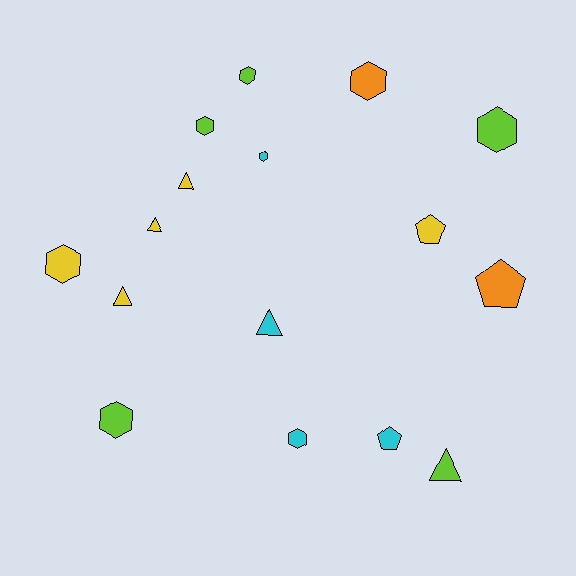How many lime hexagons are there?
There are 4 lime hexagons.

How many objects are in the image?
There are 16 objects.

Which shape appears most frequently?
Hexagon, with 8 objects.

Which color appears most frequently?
Lime, with 5 objects.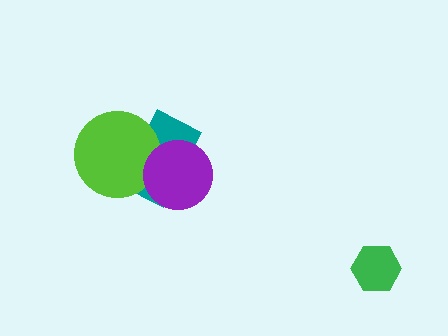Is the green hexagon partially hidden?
No, no other shape covers it.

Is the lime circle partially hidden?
Yes, it is partially covered by another shape.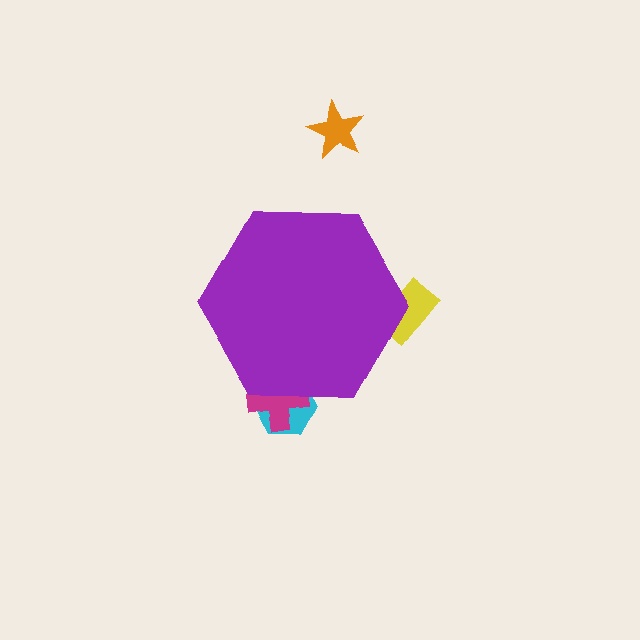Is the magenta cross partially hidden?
Yes, the magenta cross is partially hidden behind the purple hexagon.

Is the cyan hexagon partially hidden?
Yes, the cyan hexagon is partially hidden behind the purple hexagon.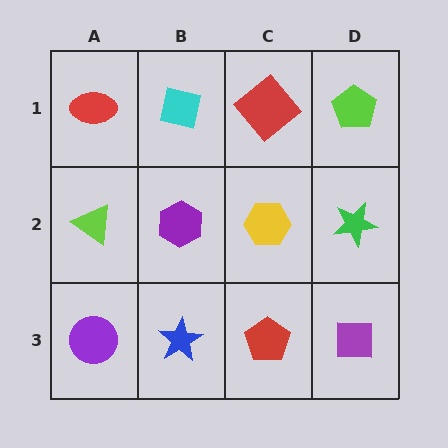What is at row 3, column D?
A purple square.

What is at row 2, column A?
A lime triangle.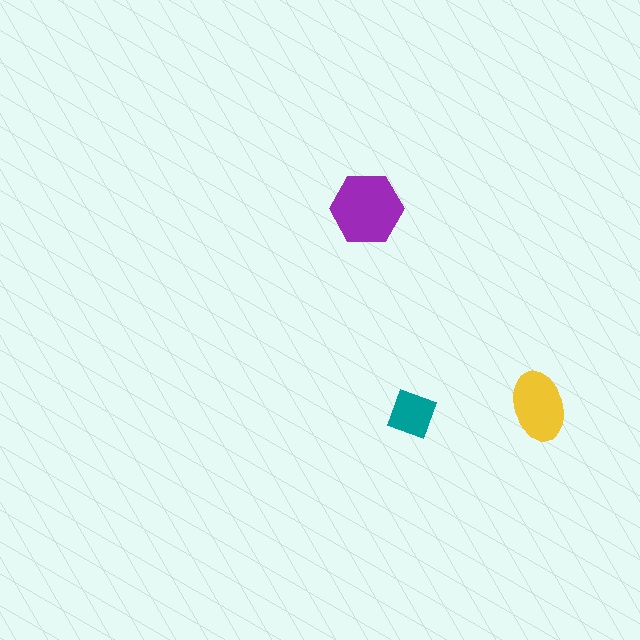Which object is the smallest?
The teal diamond.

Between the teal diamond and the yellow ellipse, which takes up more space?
The yellow ellipse.